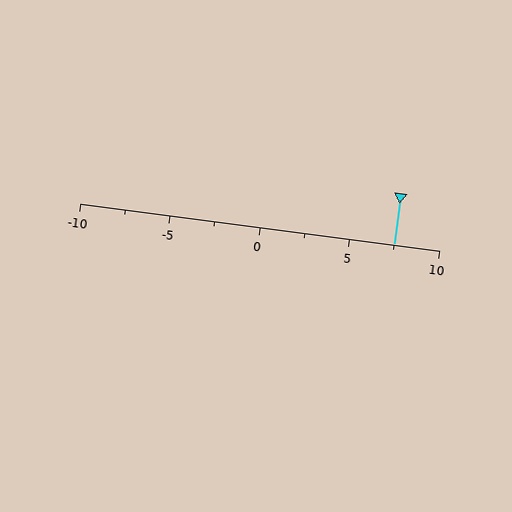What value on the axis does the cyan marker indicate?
The marker indicates approximately 7.5.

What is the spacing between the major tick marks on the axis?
The major ticks are spaced 5 apart.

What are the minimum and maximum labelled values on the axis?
The axis runs from -10 to 10.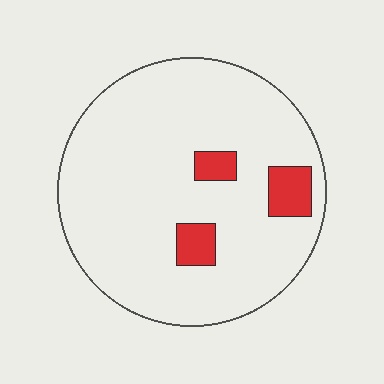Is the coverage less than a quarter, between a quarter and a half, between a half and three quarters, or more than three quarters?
Less than a quarter.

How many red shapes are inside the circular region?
3.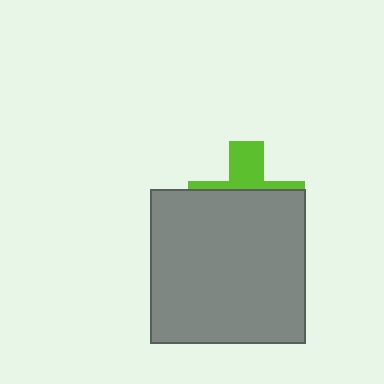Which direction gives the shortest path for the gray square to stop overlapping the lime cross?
Moving down gives the shortest separation.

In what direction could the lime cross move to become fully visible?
The lime cross could move up. That would shift it out from behind the gray square entirely.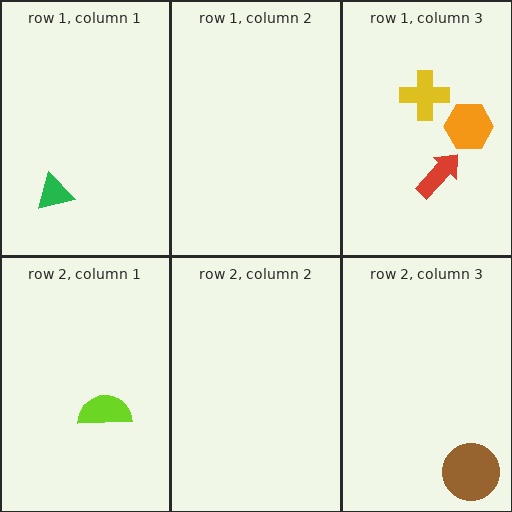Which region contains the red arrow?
The row 1, column 3 region.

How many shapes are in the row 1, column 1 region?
1.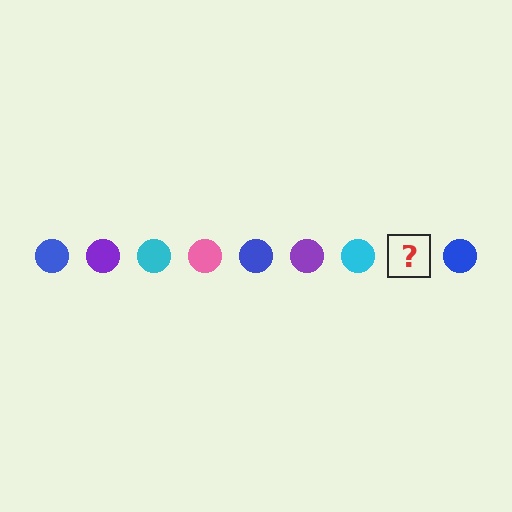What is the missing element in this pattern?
The missing element is a pink circle.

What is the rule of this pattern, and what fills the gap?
The rule is that the pattern cycles through blue, purple, cyan, pink circles. The gap should be filled with a pink circle.